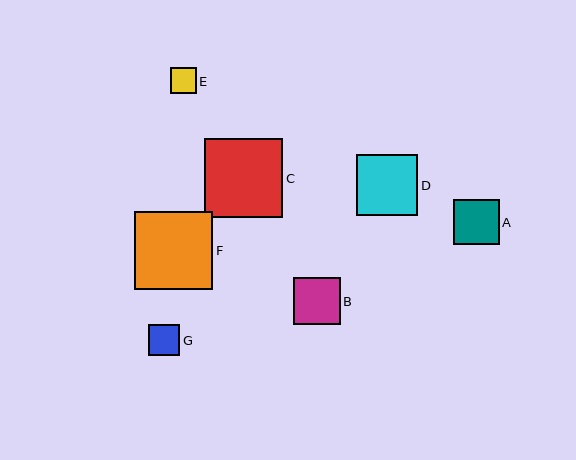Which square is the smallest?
Square E is the smallest with a size of approximately 26 pixels.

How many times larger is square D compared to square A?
Square D is approximately 1.4 times the size of square A.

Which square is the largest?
Square F is the largest with a size of approximately 79 pixels.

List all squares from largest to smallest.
From largest to smallest: F, C, D, B, A, G, E.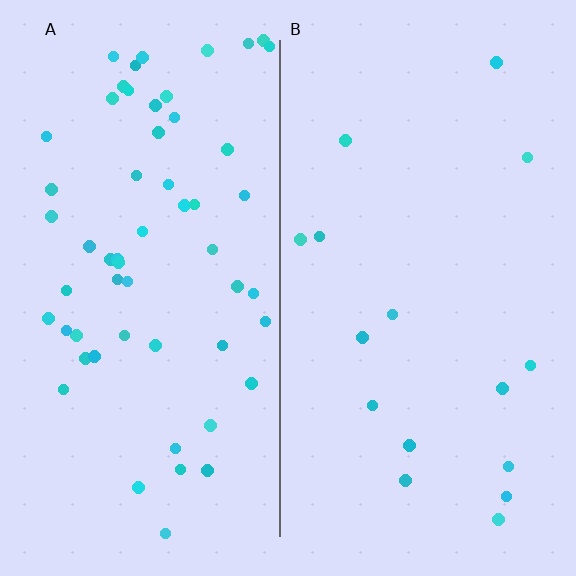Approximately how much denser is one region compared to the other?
Approximately 3.6× — region A over region B.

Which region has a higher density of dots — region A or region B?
A (the left).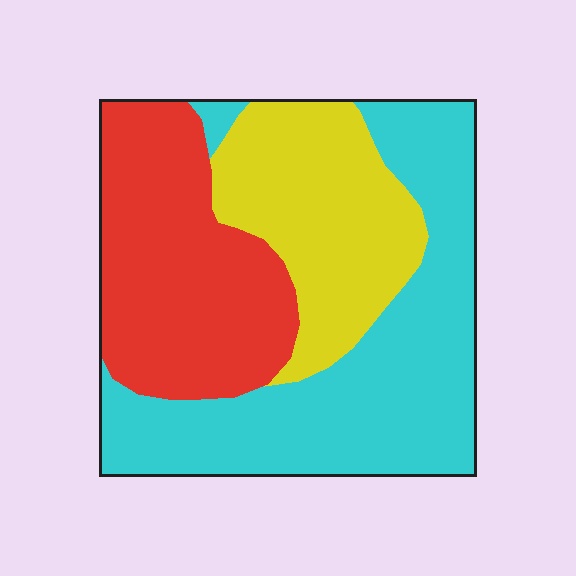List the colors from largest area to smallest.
From largest to smallest: cyan, red, yellow.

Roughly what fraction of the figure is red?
Red takes up between a sixth and a third of the figure.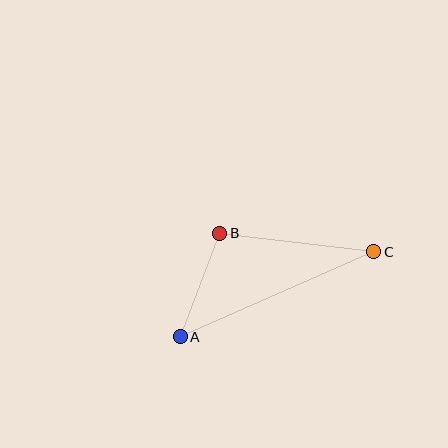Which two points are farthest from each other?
Points A and C are farthest from each other.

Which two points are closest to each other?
Points A and B are closest to each other.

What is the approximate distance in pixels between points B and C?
The distance between B and C is approximately 155 pixels.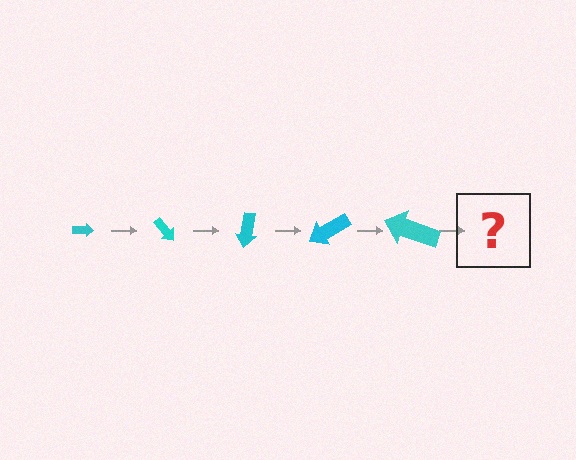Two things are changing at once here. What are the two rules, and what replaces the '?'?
The two rules are that the arrow grows larger each step and it rotates 50 degrees each step. The '?' should be an arrow, larger than the previous one and rotated 250 degrees from the start.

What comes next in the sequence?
The next element should be an arrow, larger than the previous one and rotated 250 degrees from the start.